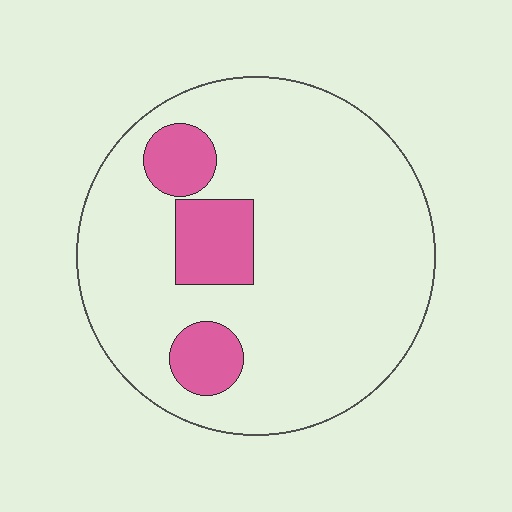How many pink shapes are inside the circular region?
3.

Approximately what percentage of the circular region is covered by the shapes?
Approximately 15%.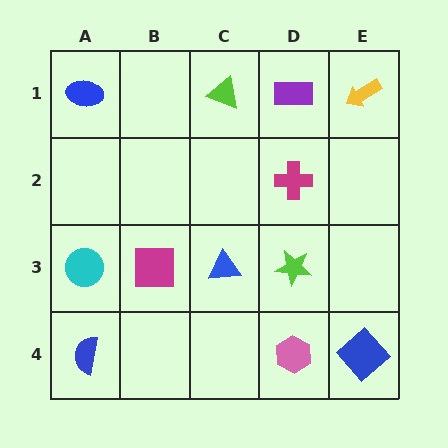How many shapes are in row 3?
4 shapes.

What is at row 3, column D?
A lime star.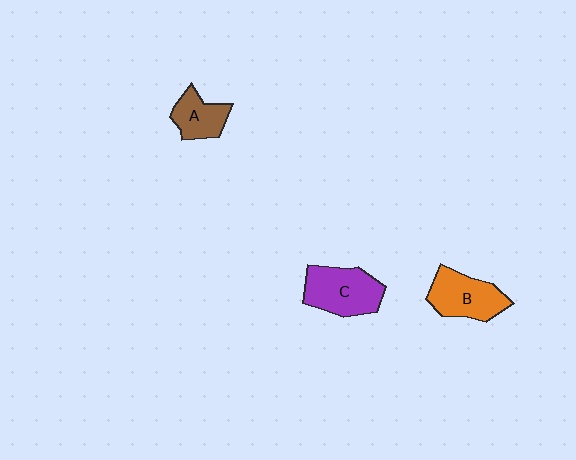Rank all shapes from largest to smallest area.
From largest to smallest: C (purple), B (orange), A (brown).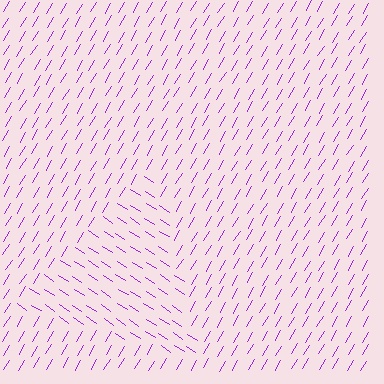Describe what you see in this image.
The image is filled with small purple line segments. A triangle region in the image has lines oriented differently from the surrounding lines, creating a visible texture boundary.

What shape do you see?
I see a triangle.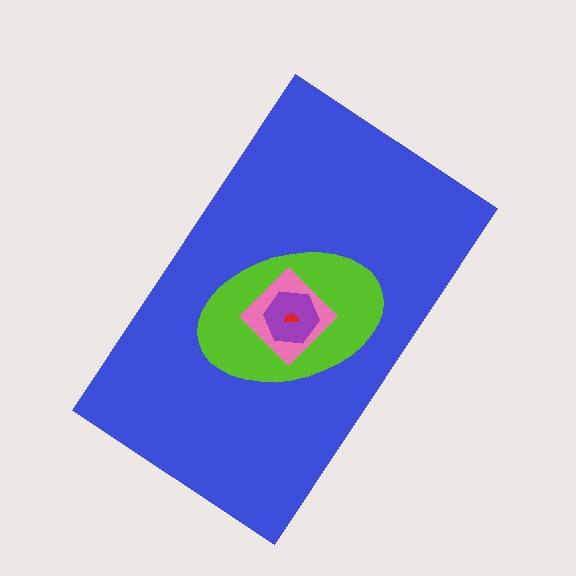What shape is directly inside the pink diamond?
The purple hexagon.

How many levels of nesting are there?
5.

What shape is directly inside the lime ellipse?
The pink diamond.